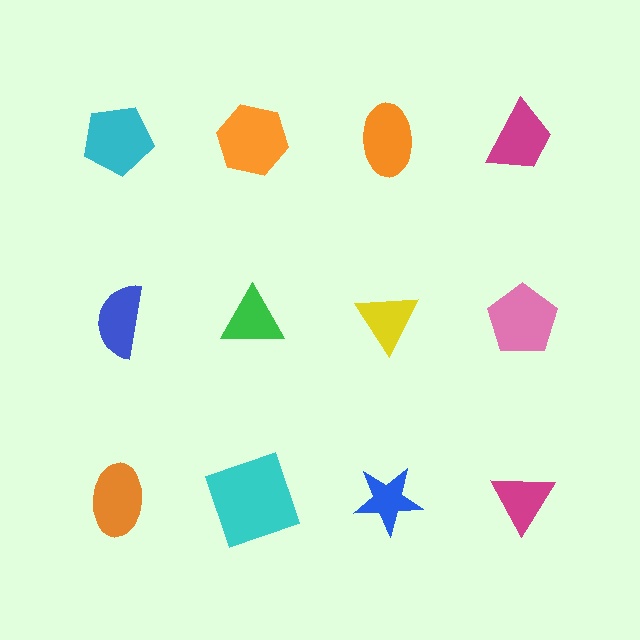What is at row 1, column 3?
An orange ellipse.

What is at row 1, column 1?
A cyan pentagon.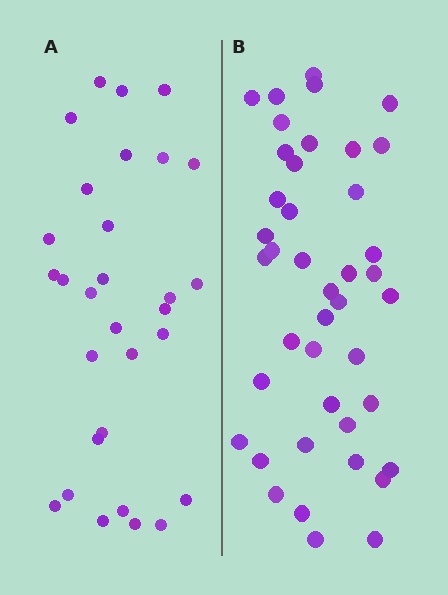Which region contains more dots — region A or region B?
Region B (the right region) has more dots.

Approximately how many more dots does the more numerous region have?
Region B has roughly 12 or so more dots than region A.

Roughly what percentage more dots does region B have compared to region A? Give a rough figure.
About 40% more.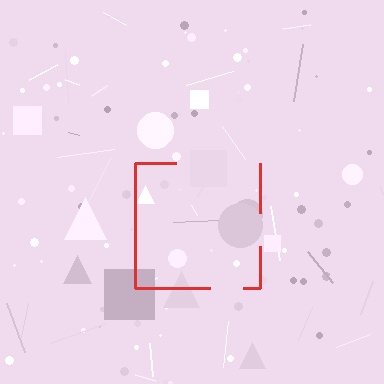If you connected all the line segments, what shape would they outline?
They would outline a square.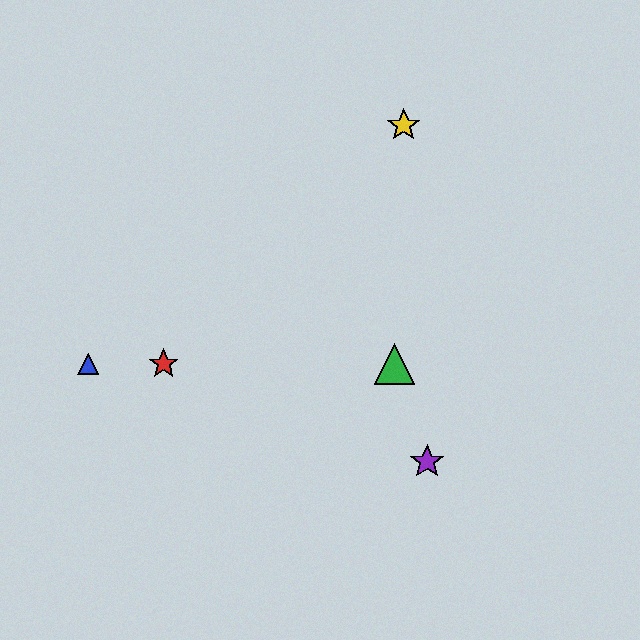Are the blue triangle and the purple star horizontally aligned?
No, the blue triangle is at y≈364 and the purple star is at y≈461.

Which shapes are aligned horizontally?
The red star, the blue triangle, the green triangle are aligned horizontally.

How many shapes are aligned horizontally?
3 shapes (the red star, the blue triangle, the green triangle) are aligned horizontally.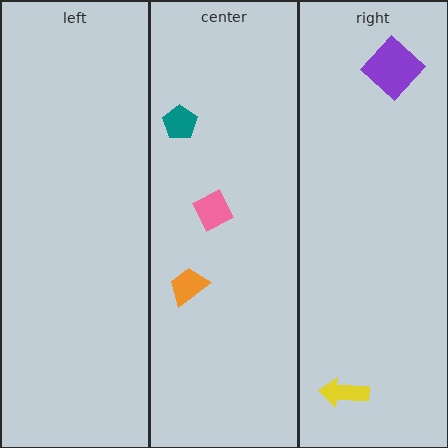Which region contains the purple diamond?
The right region.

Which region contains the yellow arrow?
The right region.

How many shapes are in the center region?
3.